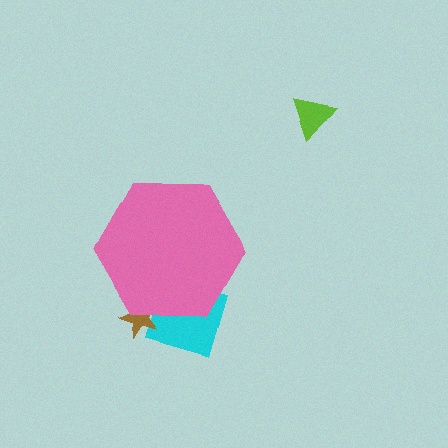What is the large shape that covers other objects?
A pink hexagon.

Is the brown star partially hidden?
Yes, the brown star is partially hidden behind the pink hexagon.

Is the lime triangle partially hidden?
No, the lime triangle is fully visible.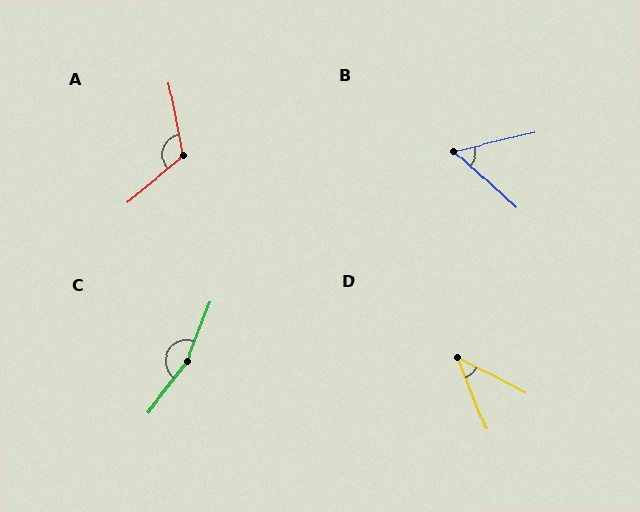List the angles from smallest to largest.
D (41°), B (56°), A (118°), C (164°).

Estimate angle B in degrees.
Approximately 56 degrees.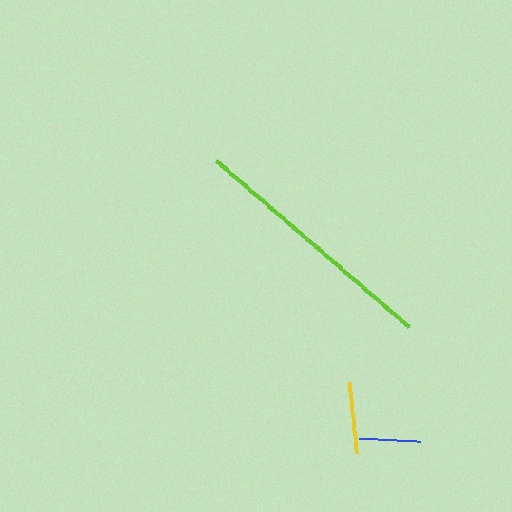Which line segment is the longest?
The lime line is the longest at approximately 254 pixels.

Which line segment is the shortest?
The blue line is the shortest at approximately 61 pixels.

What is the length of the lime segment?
The lime segment is approximately 254 pixels long.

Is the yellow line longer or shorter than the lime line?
The lime line is longer than the yellow line.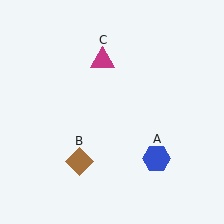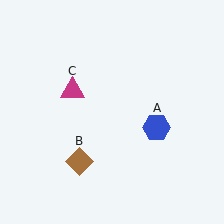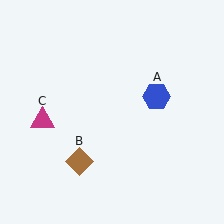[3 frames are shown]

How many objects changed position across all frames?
2 objects changed position: blue hexagon (object A), magenta triangle (object C).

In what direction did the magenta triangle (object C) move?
The magenta triangle (object C) moved down and to the left.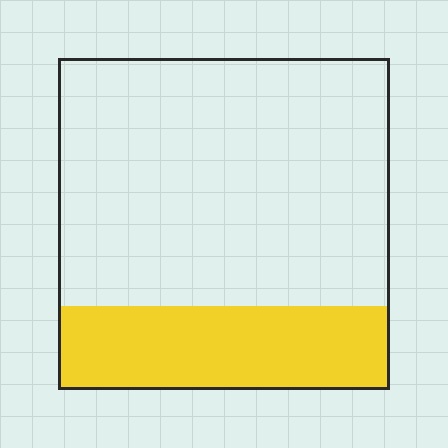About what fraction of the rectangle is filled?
About one quarter (1/4).